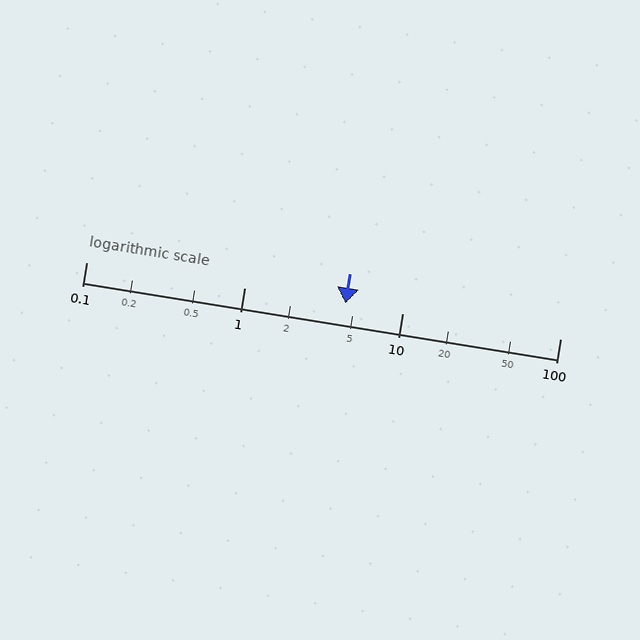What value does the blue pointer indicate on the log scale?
The pointer indicates approximately 4.4.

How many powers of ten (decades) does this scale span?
The scale spans 3 decades, from 0.1 to 100.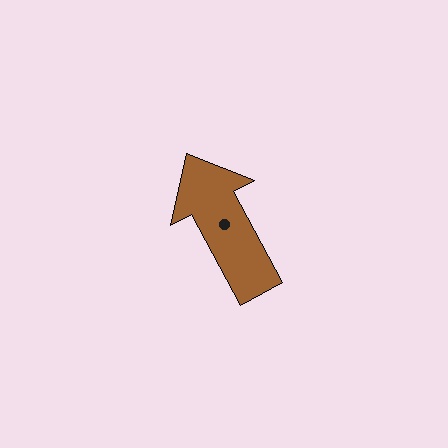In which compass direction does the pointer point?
Northwest.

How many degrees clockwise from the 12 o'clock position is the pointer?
Approximately 332 degrees.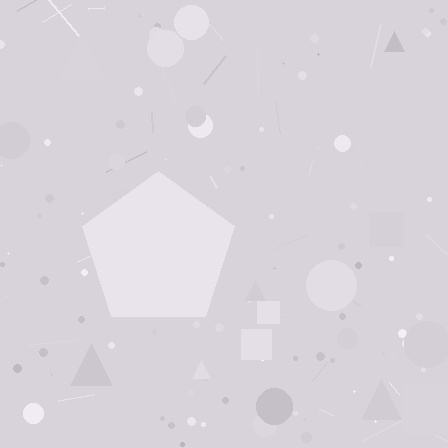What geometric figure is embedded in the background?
A pentagon is embedded in the background.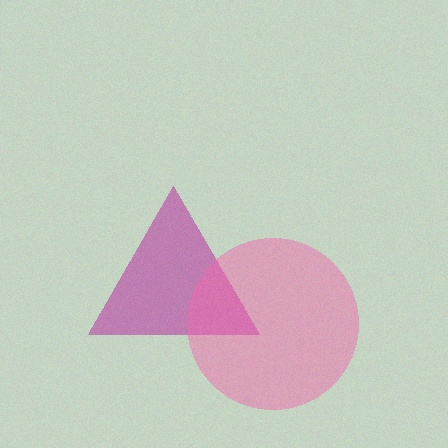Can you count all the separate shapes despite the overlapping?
Yes, there are 2 separate shapes.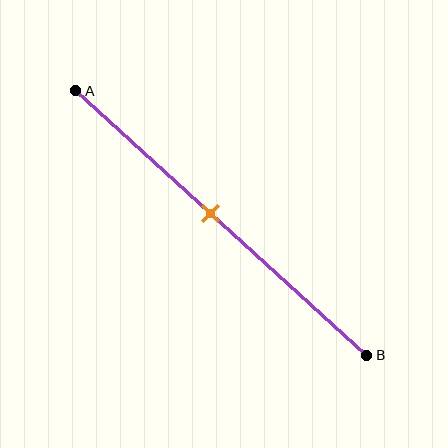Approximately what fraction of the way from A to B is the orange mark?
The orange mark is approximately 45% of the way from A to B.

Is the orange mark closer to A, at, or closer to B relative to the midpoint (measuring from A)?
The orange mark is closer to point A than the midpoint of segment AB.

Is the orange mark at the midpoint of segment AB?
No, the mark is at about 45% from A, not at the 50% midpoint.